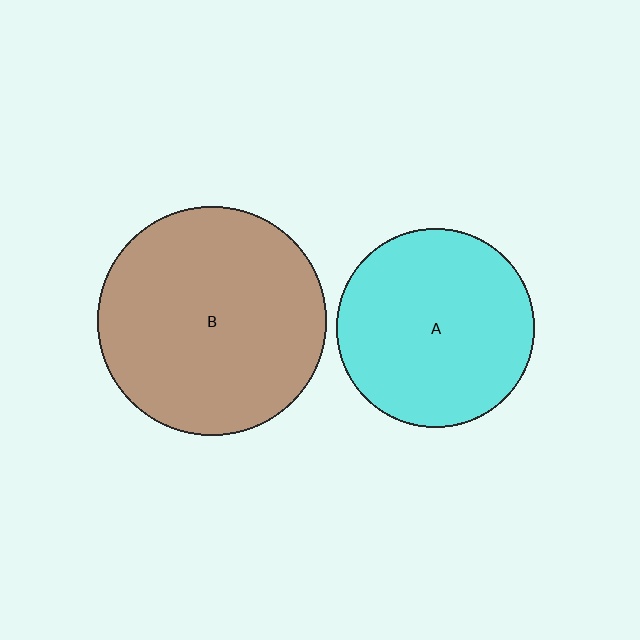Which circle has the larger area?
Circle B (brown).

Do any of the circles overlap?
No, none of the circles overlap.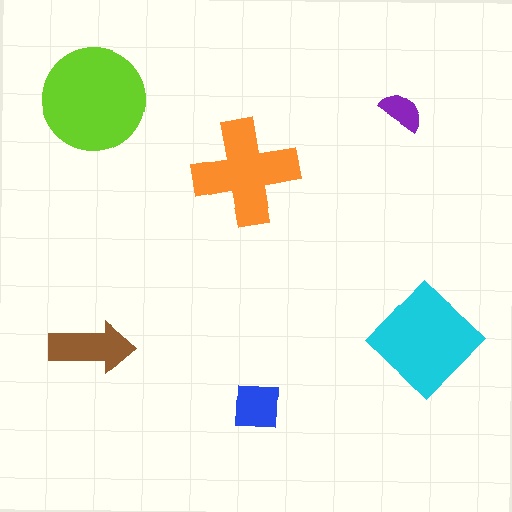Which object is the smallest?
The purple semicircle.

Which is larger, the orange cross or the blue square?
The orange cross.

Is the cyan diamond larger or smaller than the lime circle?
Smaller.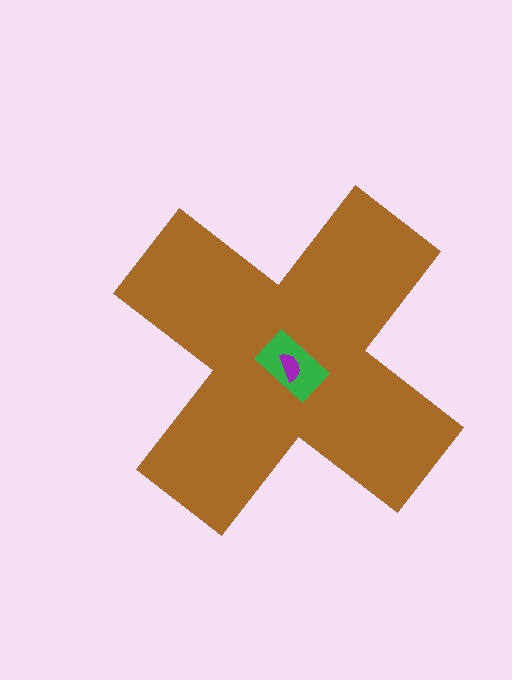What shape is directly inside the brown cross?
The green rectangle.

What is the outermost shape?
The brown cross.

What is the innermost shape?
The purple semicircle.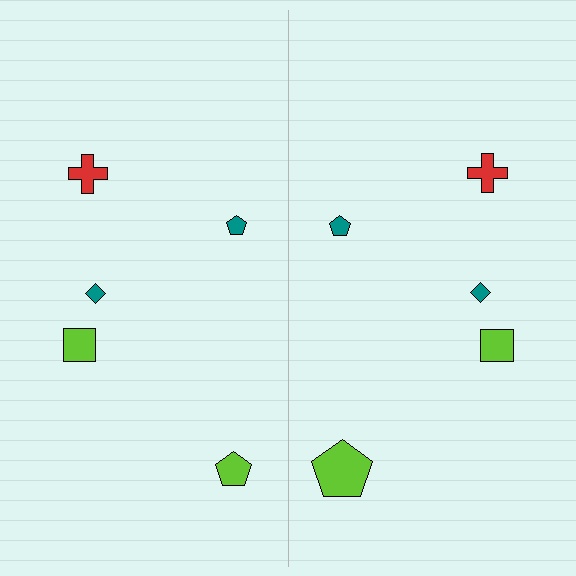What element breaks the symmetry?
The lime pentagon on the right side has a different size than its mirror counterpart.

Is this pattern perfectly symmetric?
No, the pattern is not perfectly symmetric. The lime pentagon on the right side has a different size than its mirror counterpart.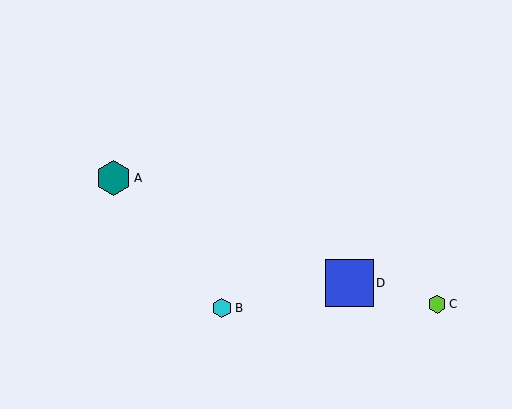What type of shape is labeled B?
Shape B is a cyan hexagon.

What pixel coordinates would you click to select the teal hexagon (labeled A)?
Click at (113, 178) to select the teal hexagon A.